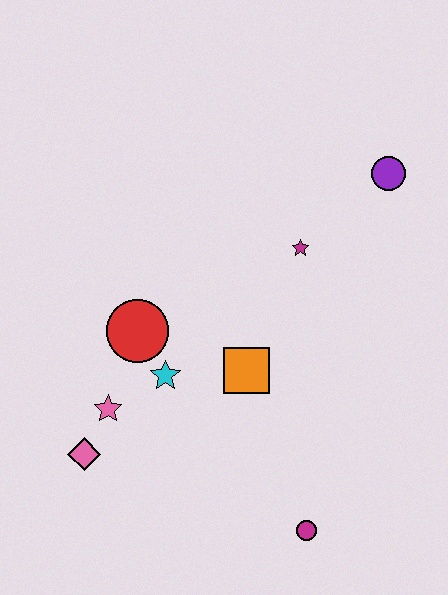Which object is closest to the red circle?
The cyan star is closest to the red circle.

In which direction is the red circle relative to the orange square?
The red circle is to the left of the orange square.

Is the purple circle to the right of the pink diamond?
Yes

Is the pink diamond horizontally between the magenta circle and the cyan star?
No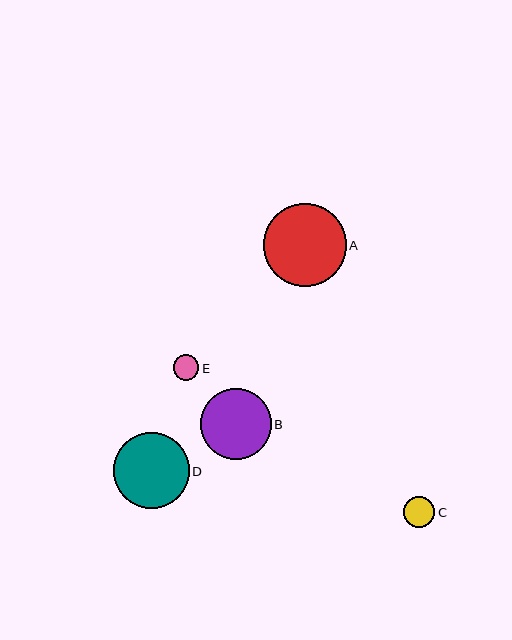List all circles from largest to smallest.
From largest to smallest: A, D, B, C, E.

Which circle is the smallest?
Circle E is the smallest with a size of approximately 25 pixels.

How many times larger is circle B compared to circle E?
Circle B is approximately 2.8 times the size of circle E.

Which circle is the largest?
Circle A is the largest with a size of approximately 83 pixels.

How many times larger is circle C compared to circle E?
Circle C is approximately 1.2 times the size of circle E.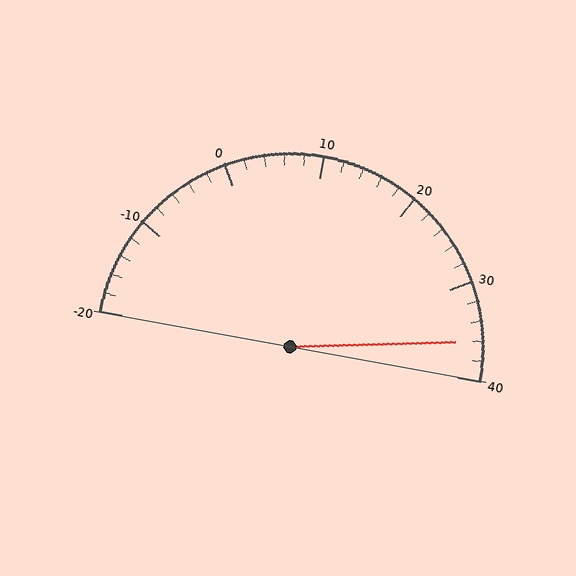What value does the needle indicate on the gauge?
The needle indicates approximately 36.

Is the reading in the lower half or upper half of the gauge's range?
The reading is in the upper half of the range (-20 to 40).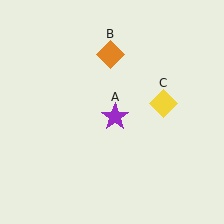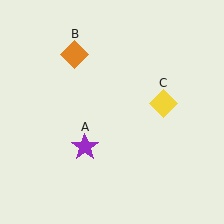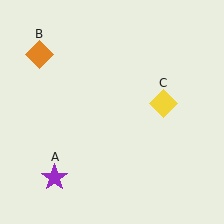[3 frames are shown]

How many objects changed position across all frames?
2 objects changed position: purple star (object A), orange diamond (object B).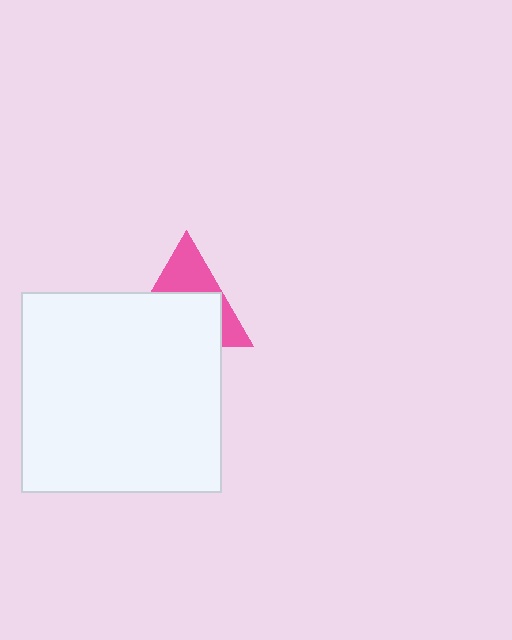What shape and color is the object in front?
The object in front is a white square.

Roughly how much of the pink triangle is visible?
A small part of it is visible (roughly 39%).